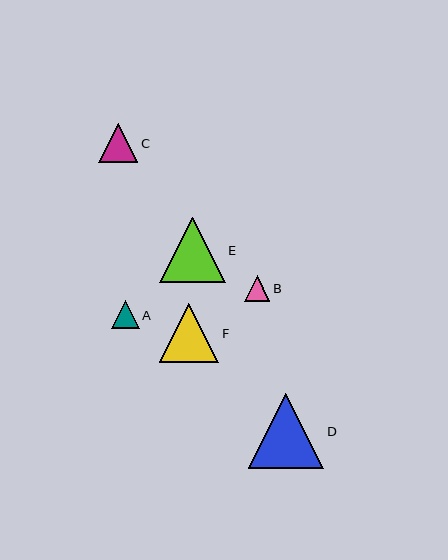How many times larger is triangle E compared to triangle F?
Triangle E is approximately 1.1 times the size of triangle F.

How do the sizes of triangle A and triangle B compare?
Triangle A and triangle B are approximately the same size.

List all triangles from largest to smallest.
From largest to smallest: D, E, F, C, A, B.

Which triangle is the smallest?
Triangle B is the smallest with a size of approximately 26 pixels.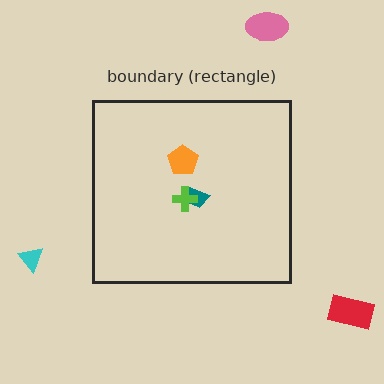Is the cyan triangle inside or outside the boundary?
Outside.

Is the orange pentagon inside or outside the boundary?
Inside.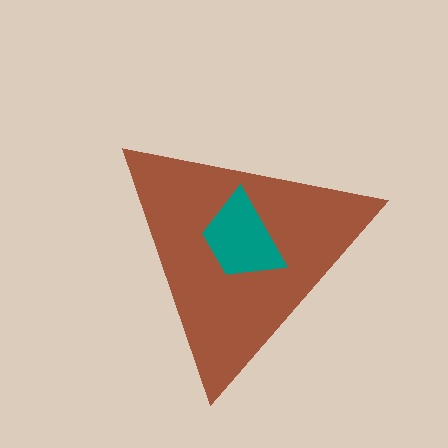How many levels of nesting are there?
2.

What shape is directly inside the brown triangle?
The teal trapezoid.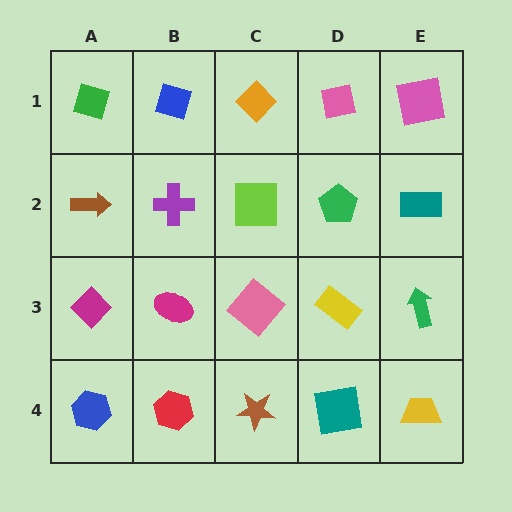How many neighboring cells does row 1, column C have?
3.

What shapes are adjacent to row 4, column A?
A magenta diamond (row 3, column A), a red hexagon (row 4, column B).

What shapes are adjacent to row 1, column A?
A brown arrow (row 2, column A), a blue diamond (row 1, column B).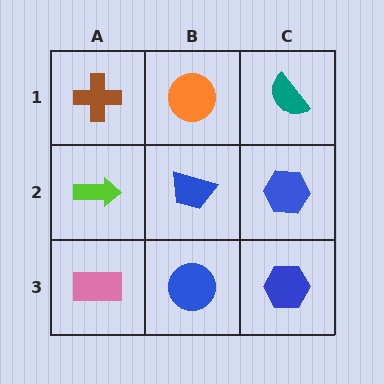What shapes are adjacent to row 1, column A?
A lime arrow (row 2, column A), an orange circle (row 1, column B).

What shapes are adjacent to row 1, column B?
A blue trapezoid (row 2, column B), a brown cross (row 1, column A), a teal semicircle (row 1, column C).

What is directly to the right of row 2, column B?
A blue hexagon.